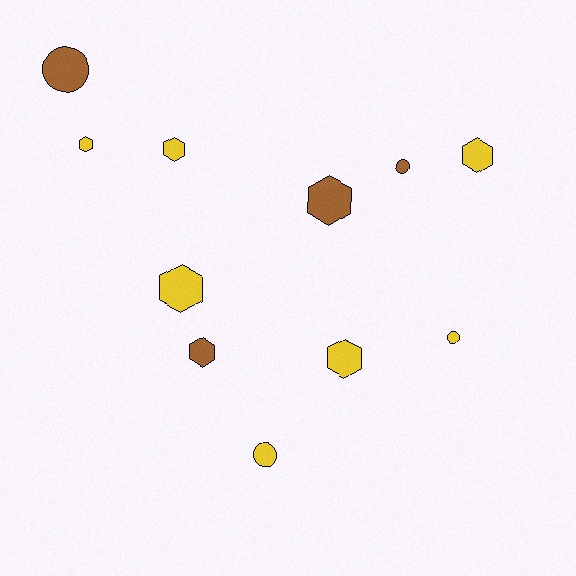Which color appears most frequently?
Yellow, with 7 objects.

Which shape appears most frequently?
Hexagon, with 7 objects.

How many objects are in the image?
There are 11 objects.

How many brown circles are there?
There are 2 brown circles.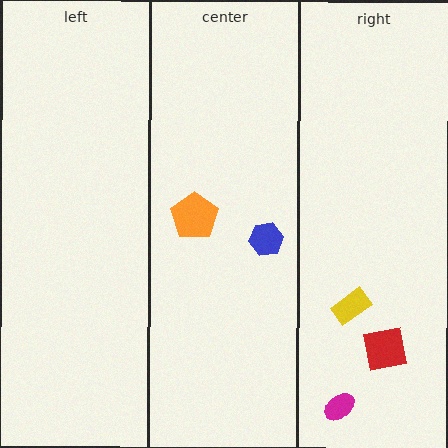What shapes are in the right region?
The yellow rectangle, the red square, the magenta ellipse.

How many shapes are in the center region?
2.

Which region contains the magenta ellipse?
The right region.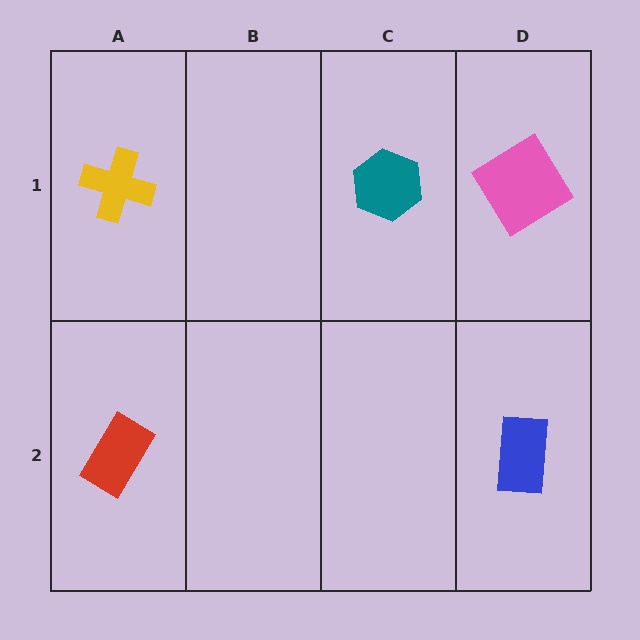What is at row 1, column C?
A teal hexagon.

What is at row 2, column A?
A red rectangle.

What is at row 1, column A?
A yellow cross.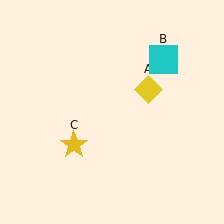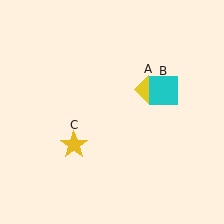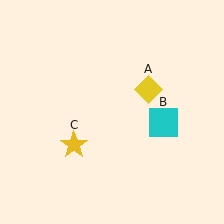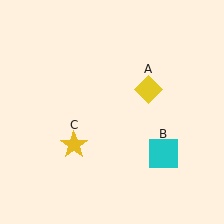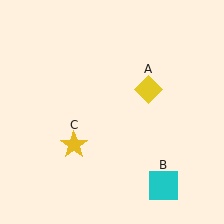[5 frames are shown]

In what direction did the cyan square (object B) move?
The cyan square (object B) moved down.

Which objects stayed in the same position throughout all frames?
Yellow diamond (object A) and yellow star (object C) remained stationary.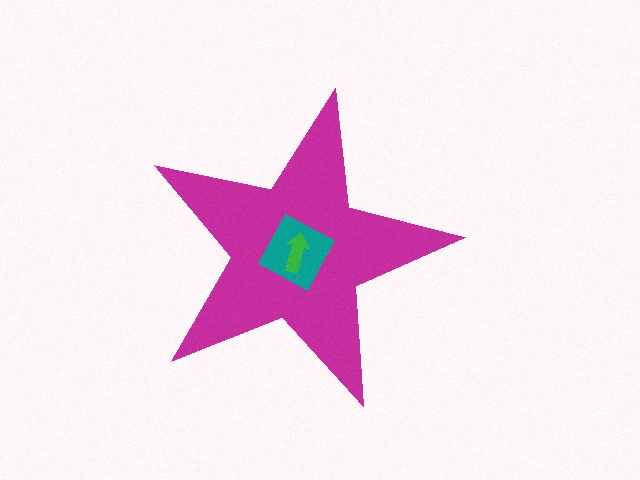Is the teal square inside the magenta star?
Yes.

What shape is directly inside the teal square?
The green arrow.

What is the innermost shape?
The green arrow.